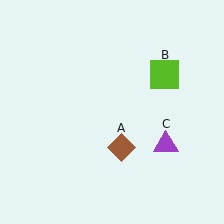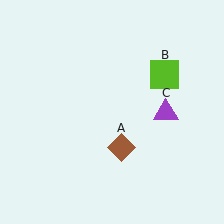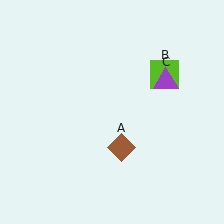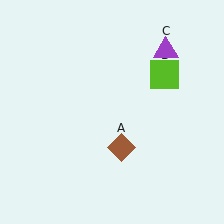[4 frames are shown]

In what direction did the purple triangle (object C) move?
The purple triangle (object C) moved up.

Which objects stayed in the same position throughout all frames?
Brown diamond (object A) and lime square (object B) remained stationary.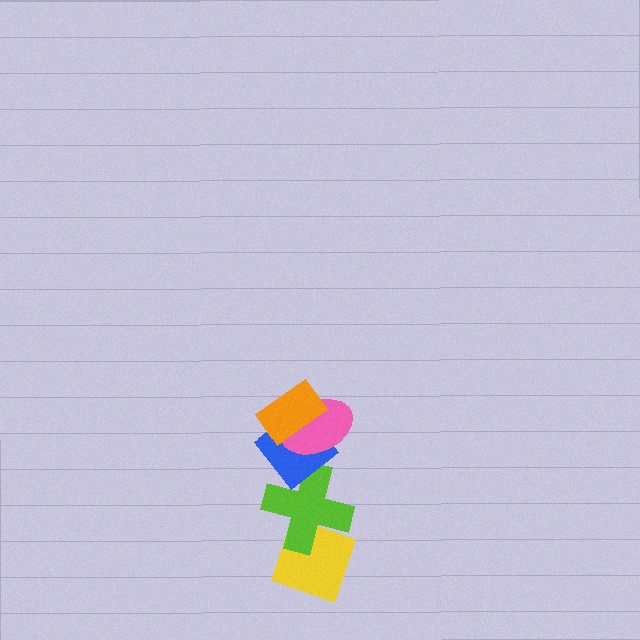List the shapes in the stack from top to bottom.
From top to bottom: the orange rectangle, the pink ellipse, the blue diamond, the lime cross, the yellow diamond.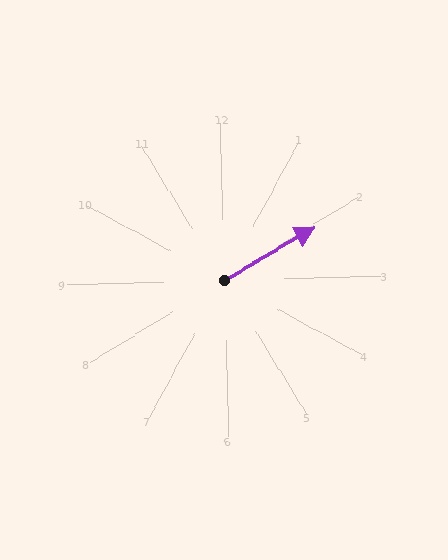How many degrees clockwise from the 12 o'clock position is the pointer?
Approximately 61 degrees.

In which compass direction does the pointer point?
Northeast.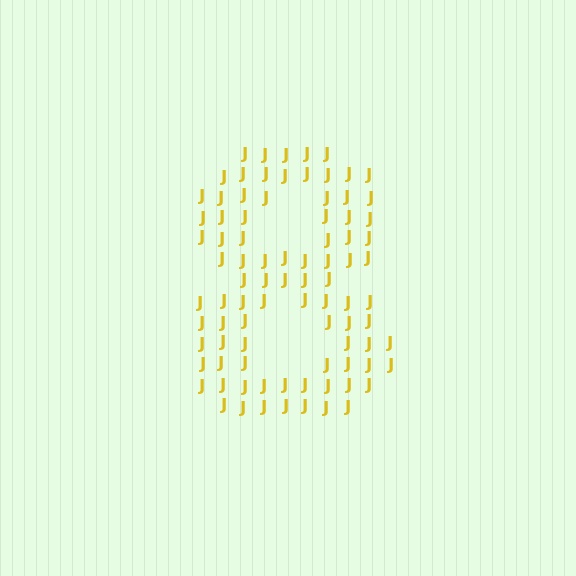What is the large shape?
The large shape is the digit 8.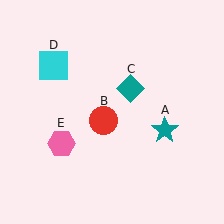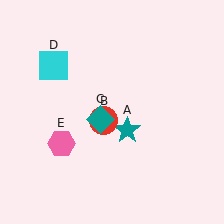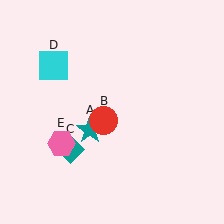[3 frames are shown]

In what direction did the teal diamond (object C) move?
The teal diamond (object C) moved down and to the left.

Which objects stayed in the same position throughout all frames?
Red circle (object B) and cyan square (object D) and pink hexagon (object E) remained stationary.